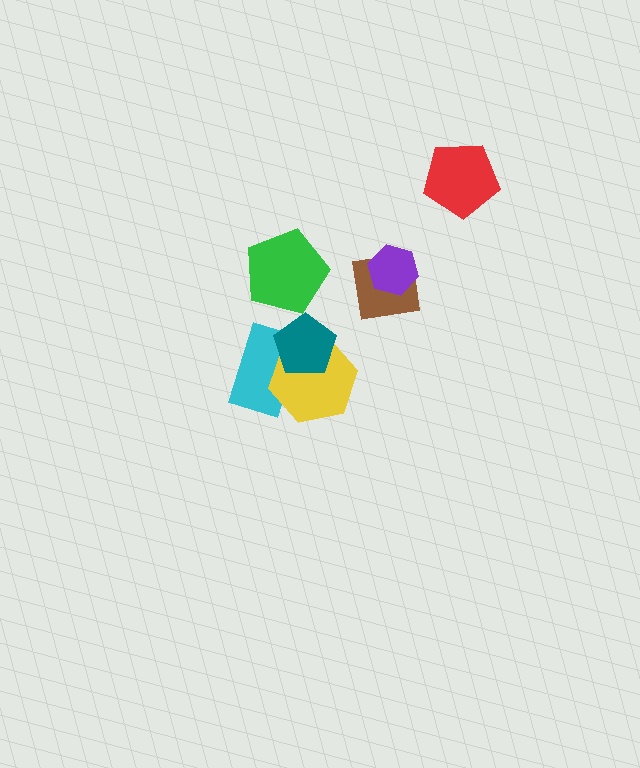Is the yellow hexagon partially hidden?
Yes, it is partially covered by another shape.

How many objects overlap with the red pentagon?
0 objects overlap with the red pentagon.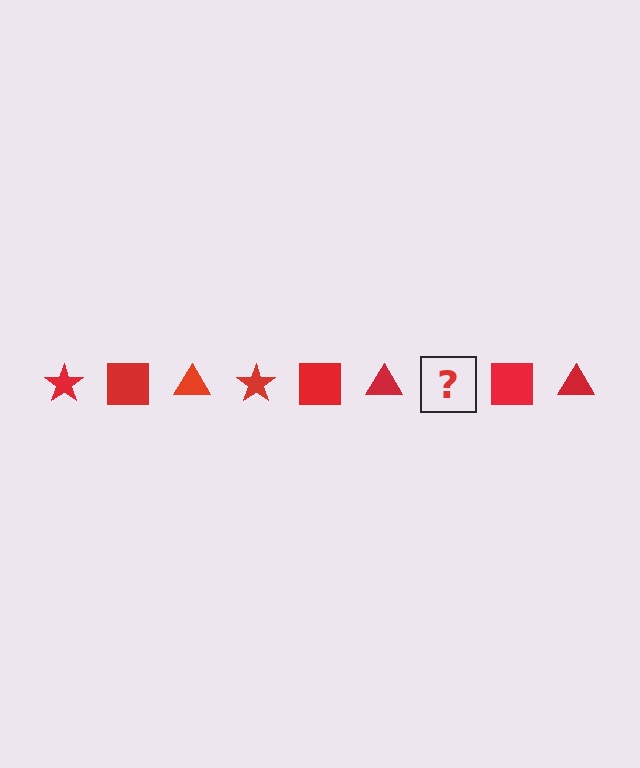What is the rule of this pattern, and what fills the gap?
The rule is that the pattern cycles through star, square, triangle shapes in red. The gap should be filled with a red star.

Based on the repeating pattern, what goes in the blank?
The blank should be a red star.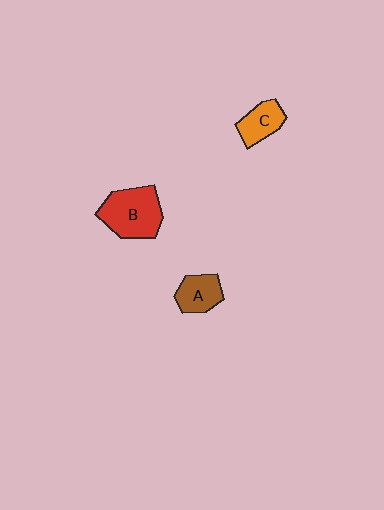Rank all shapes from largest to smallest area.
From largest to smallest: B (red), A (brown), C (orange).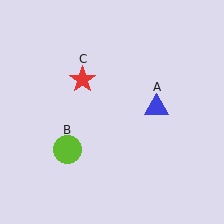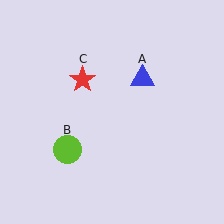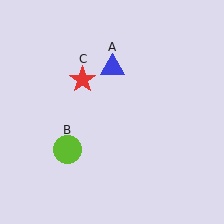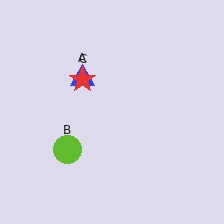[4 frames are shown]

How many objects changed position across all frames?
1 object changed position: blue triangle (object A).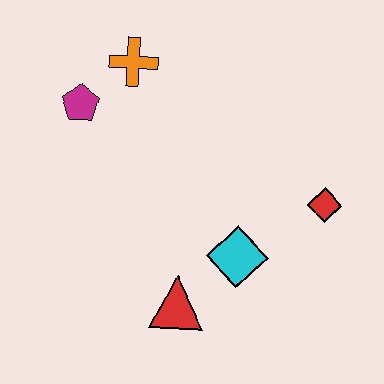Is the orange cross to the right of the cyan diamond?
No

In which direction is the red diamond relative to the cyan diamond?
The red diamond is to the right of the cyan diamond.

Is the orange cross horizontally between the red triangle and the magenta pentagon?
Yes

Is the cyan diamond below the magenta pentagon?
Yes